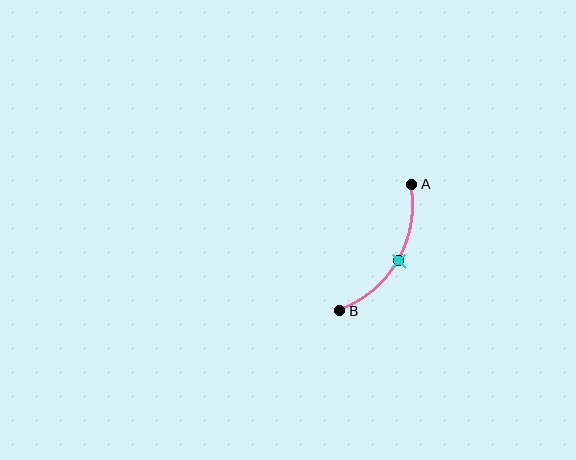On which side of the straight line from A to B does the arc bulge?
The arc bulges to the right of the straight line connecting A and B.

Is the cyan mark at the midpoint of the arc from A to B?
Yes. The cyan mark lies on the arc at equal arc-length from both A and B — it is the arc midpoint.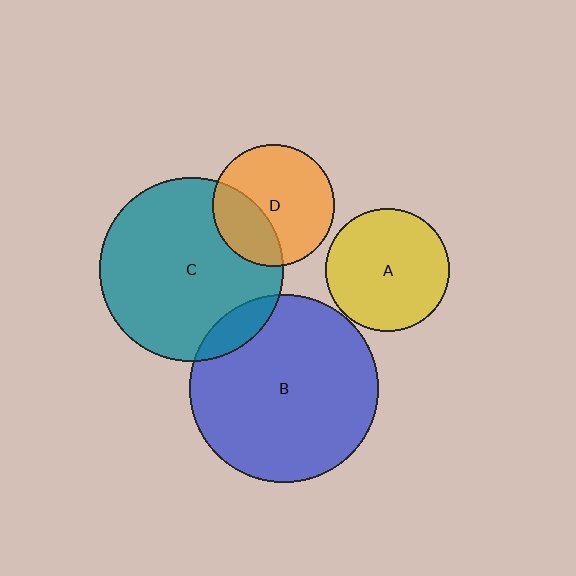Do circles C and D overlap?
Yes.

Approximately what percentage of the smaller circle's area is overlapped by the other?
Approximately 30%.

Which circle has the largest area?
Circle B (blue).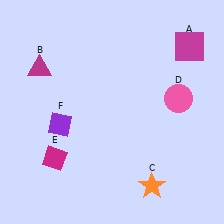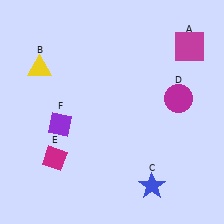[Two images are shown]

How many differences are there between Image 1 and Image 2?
There are 3 differences between the two images.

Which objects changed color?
B changed from magenta to yellow. C changed from orange to blue. D changed from pink to magenta.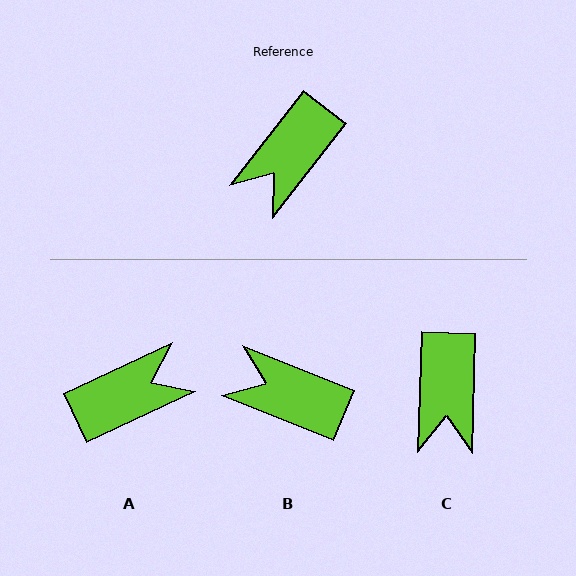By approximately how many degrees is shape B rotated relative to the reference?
Approximately 74 degrees clockwise.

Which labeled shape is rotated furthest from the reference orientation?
A, about 153 degrees away.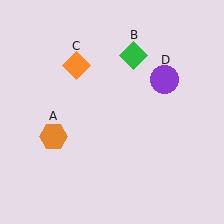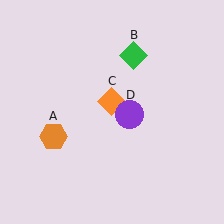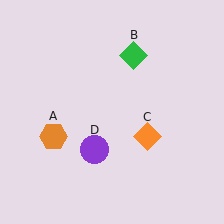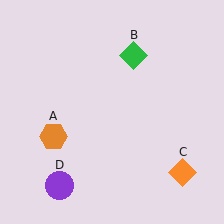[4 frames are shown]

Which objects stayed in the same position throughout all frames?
Orange hexagon (object A) and green diamond (object B) remained stationary.